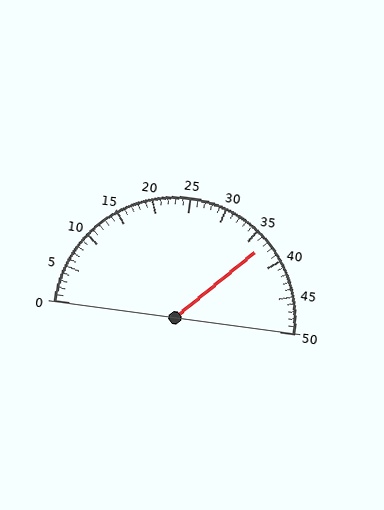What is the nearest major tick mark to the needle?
The nearest major tick mark is 35.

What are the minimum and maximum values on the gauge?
The gauge ranges from 0 to 50.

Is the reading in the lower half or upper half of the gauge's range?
The reading is in the upper half of the range (0 to 50).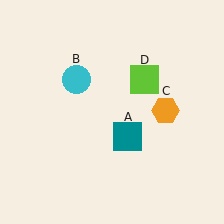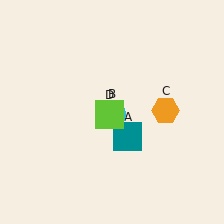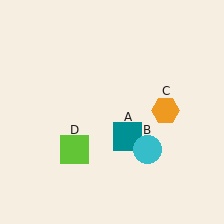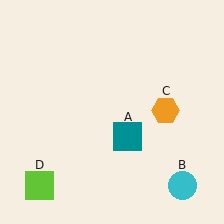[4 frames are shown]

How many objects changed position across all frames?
2 objects changed position: cyan circle (object B), lime square (object D).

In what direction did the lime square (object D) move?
The lime square (object D) moved down and to the left.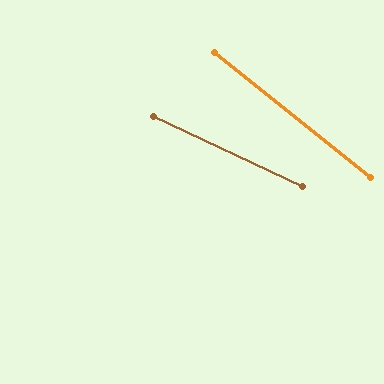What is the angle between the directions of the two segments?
Approximately 13 degrees.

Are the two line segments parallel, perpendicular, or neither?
Neither parallel nor perpendicular — they differ by about 13°.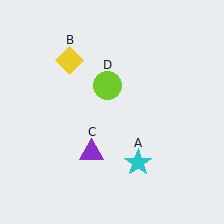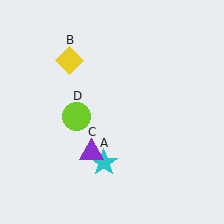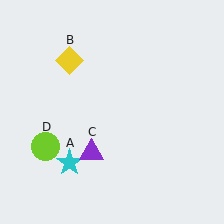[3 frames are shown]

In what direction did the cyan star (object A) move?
The cyan star (object A) moved left.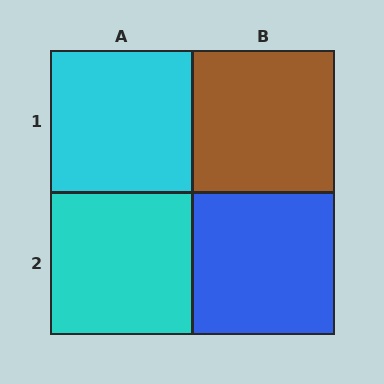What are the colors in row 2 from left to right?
Cyan, blue.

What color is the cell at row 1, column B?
Brown.